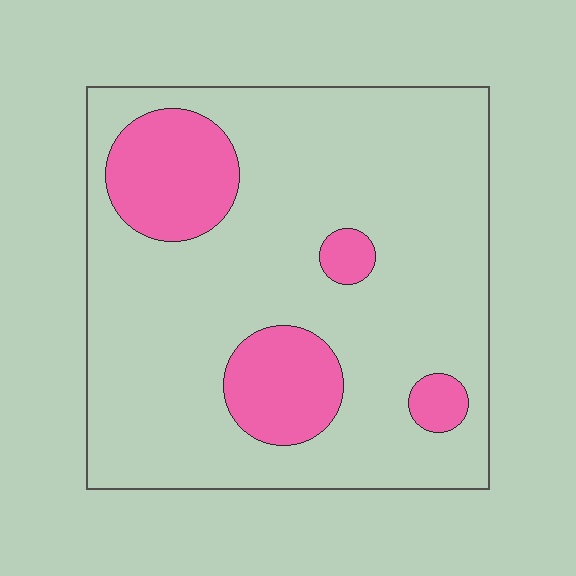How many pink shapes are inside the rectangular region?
4.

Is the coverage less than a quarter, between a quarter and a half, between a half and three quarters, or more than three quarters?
Less than a quarter.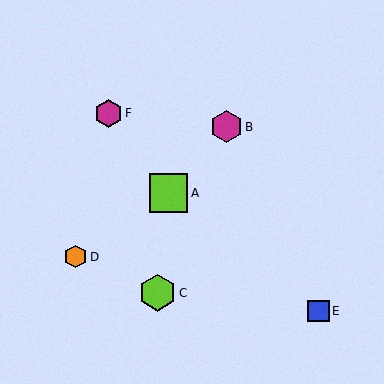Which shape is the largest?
The lime square (labeled A) is the largest.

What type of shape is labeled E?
Shape E is a blue square.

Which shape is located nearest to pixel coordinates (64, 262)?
The orange hexagon (labeled D) at (75, 257) is nearest to that location.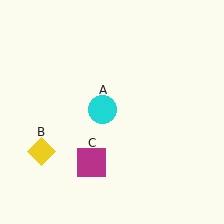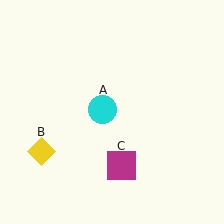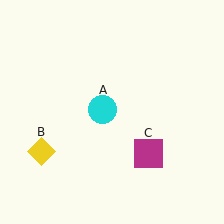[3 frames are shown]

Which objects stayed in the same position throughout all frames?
Cyan circle (object A) and yellow diamond (object B) remained stationary.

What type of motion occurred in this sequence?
The magenta square (object C) rotated counterclockwise around the center of the scene.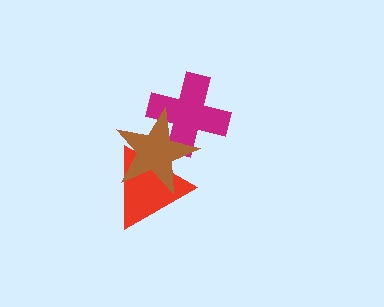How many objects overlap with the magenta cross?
1 object overlaps with the magenta cross.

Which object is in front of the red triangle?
The brown star is in front of the red triangle.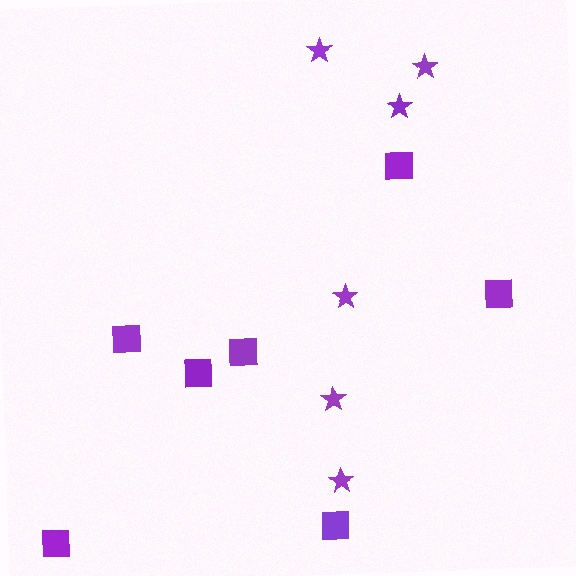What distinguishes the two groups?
There are 2 groups: one group of squares (7) and one group of stars (6).